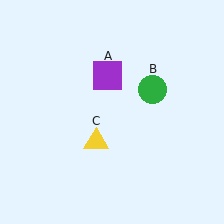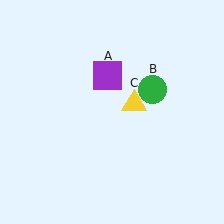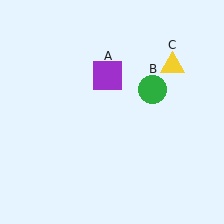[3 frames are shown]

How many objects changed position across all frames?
1 object changed position: yellow triangle (object C).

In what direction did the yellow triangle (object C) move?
The yellow triangle (object C) moved up and to the right.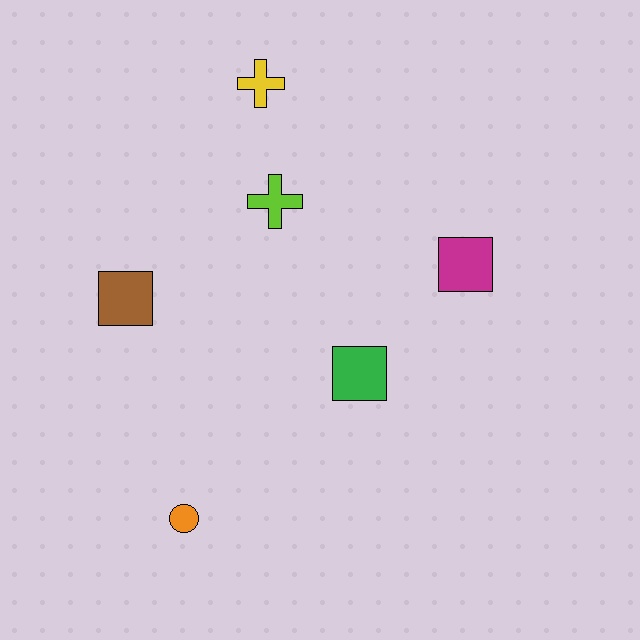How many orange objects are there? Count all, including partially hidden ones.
There is 1 orange object.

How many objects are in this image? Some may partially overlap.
There are 6 objects.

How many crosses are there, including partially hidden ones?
There are 2 crosses.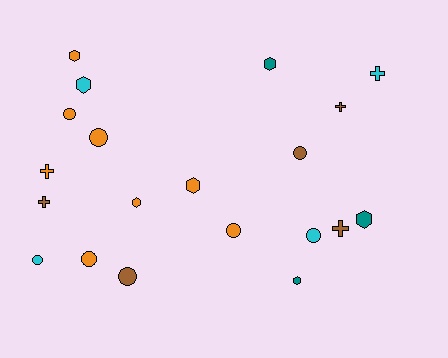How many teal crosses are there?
There are no teal crosses.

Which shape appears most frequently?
Circle, with 8 objects.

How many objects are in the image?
There are 20 objects.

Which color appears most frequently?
Orange, with 8 objects.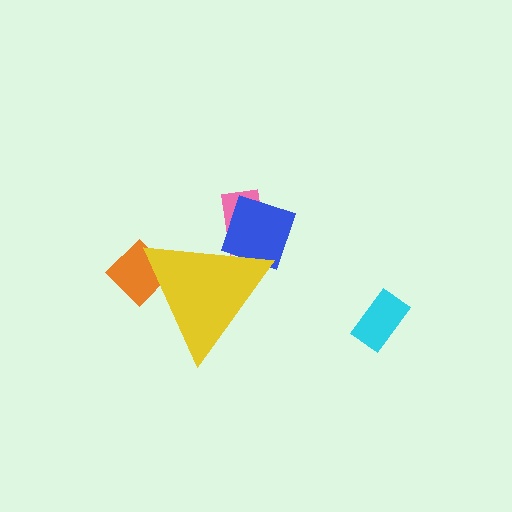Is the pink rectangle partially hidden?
Yes, the pink rectangle is partially hidden behind the yellow triangle.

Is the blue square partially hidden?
Yes, the blue square is partially hidden behind the yellow triangle.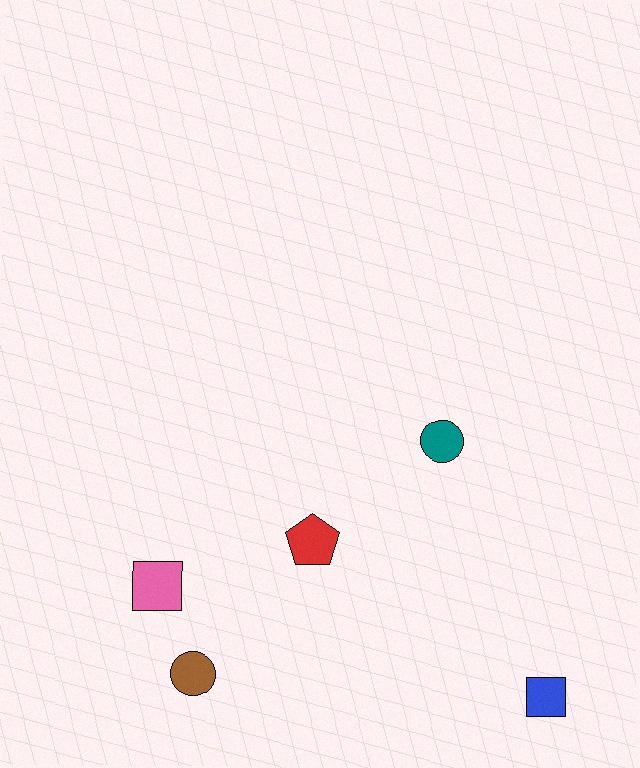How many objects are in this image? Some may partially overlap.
There are 5 objects.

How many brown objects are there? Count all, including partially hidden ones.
There is 1 brown object.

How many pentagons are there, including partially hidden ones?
There is 1 pentagon.